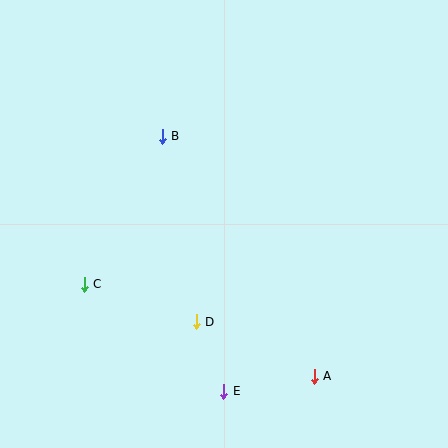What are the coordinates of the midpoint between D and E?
The midpoint between D and E is at (210, 357).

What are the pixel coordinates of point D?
Point D is at (196, 322).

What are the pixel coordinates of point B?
Point B is at (162, 136).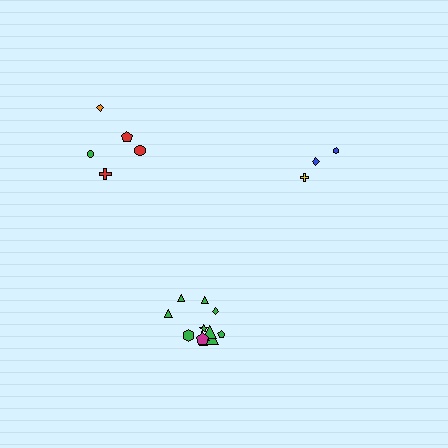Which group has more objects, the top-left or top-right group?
The top-left group.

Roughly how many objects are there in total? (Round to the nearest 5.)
Roughly 20 objects in total.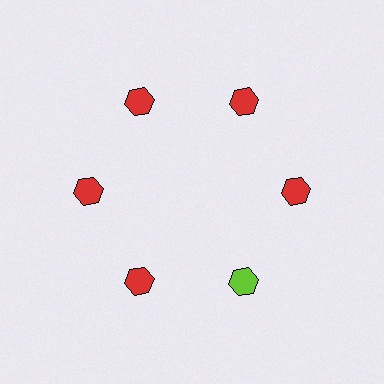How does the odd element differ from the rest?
It has a different color: lime instead of red.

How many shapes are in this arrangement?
There are 6 shapes arranged in a ring pattern.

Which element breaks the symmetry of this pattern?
The lime hexagon at roughly the 5 o'clock position breaks the symmetry. All other shapes are red hexagons.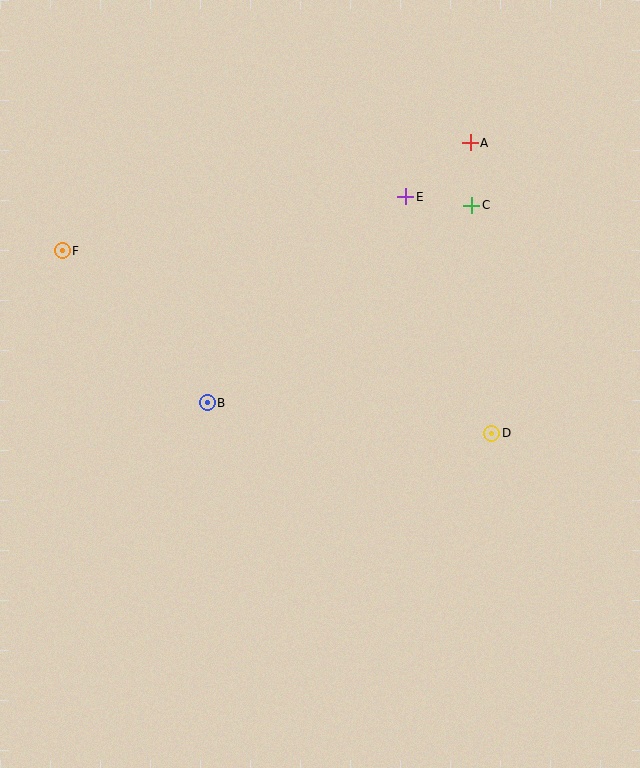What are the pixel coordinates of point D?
Point D is at (492, 433).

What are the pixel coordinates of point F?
Point F is at (62, 251).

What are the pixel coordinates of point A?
Point A is at (470, 143).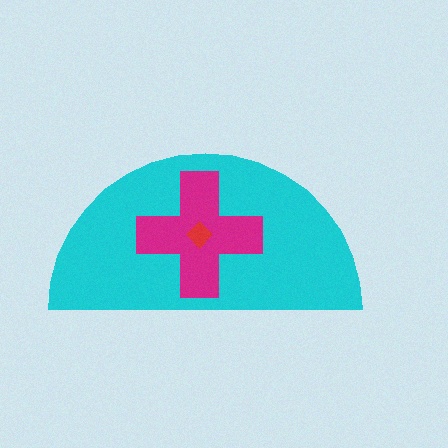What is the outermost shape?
The cyan semicircle.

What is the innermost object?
The red diamond.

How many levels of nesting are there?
3.